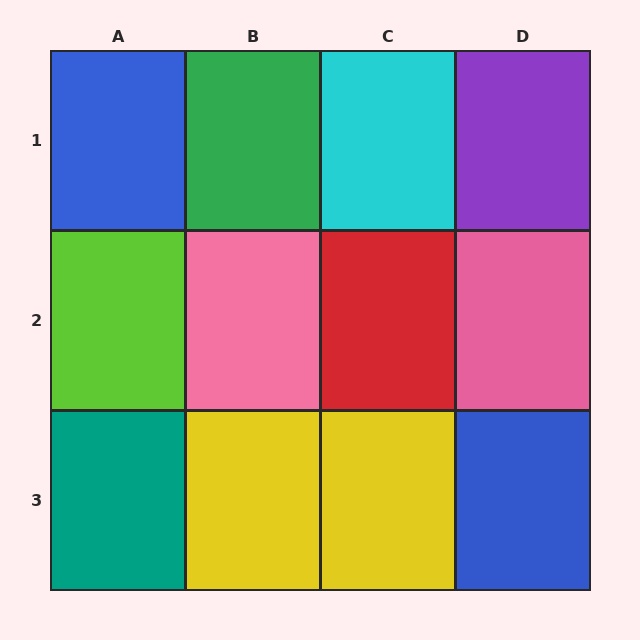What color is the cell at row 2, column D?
Pink.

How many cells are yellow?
2 cells are yellow.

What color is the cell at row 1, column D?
Purple.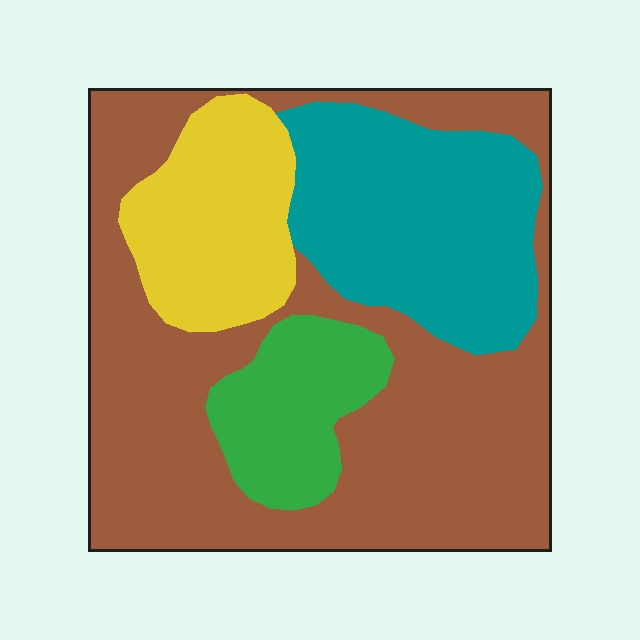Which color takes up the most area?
Brown, at roughly 50%.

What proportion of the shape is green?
Green covers 11% of the shape.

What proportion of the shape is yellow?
Yellow covers roughly 15% of the shape.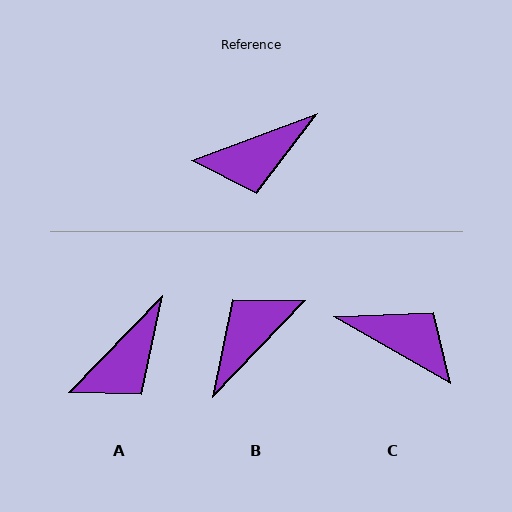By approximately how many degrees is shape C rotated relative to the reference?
Approximately 130 degrees counter-clockwise.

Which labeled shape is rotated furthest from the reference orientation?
B, about 154 degrees away.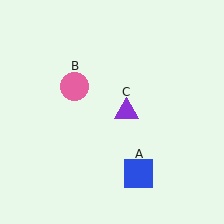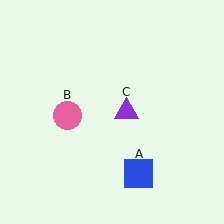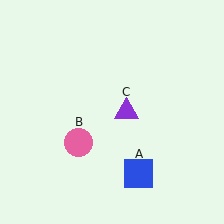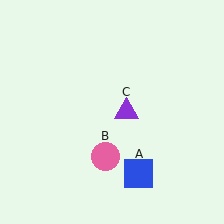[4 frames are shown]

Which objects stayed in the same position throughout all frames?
Blue square (object A) and purple triangle (object C) remained stationary.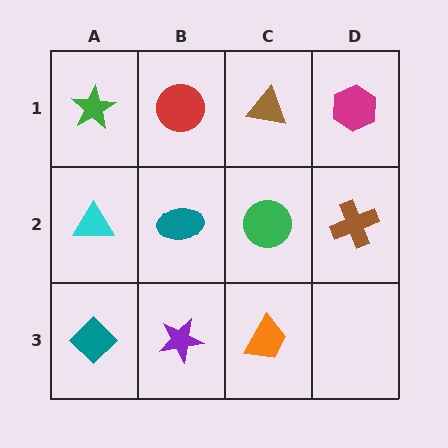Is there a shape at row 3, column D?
No, that cell is empty.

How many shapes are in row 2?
4 shapes.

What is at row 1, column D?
A magenta hexagon.